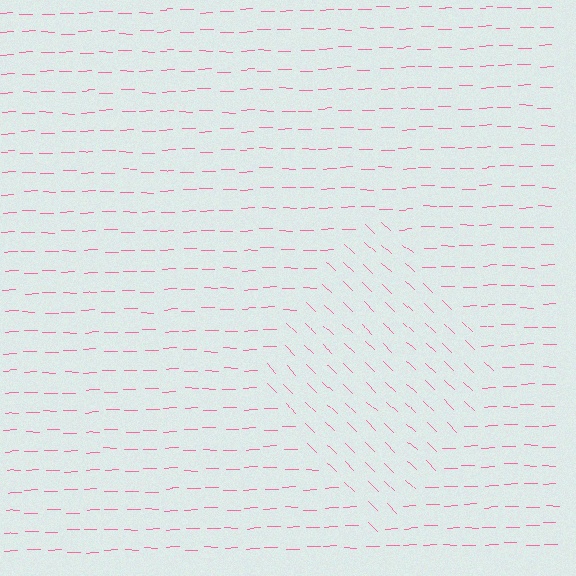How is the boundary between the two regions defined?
The boundary is defined purely by a change in line orientation (approximately 45 degrees difference). All lines are the same color and thickness.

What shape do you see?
I see a diamond.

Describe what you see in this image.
The image is filled with small pink line segments. A diamond region in the image has lines oriented differently from the surrounding lines, creating a visible texture boundary.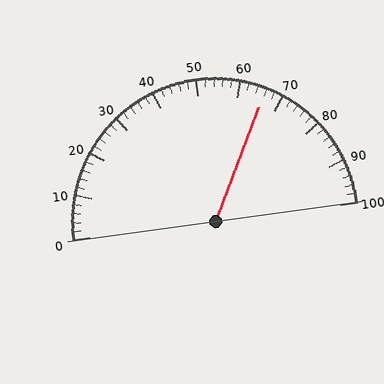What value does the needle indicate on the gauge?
The needle indicates approximately 66.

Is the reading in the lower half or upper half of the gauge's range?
The reading is in the upper half of the range (0 to 100).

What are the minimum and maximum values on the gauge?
The gauge ranges from 0 to 100.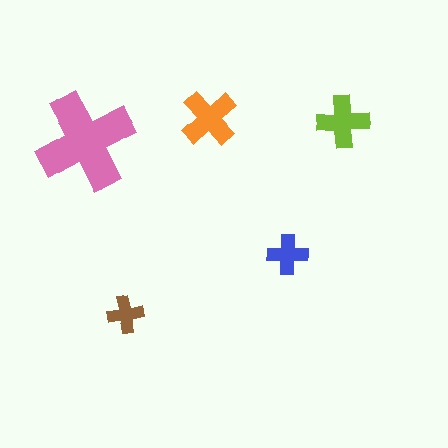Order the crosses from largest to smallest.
the pink one, the orange one, the lime one, the blue one, the brown one.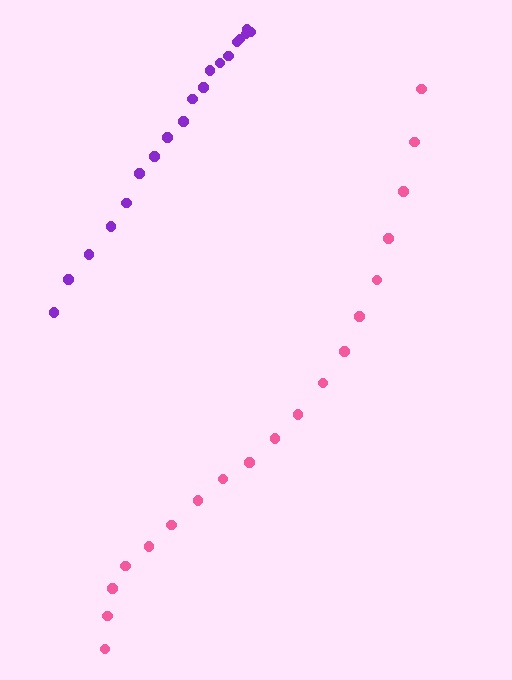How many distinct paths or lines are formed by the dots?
There are 2 distinct paths.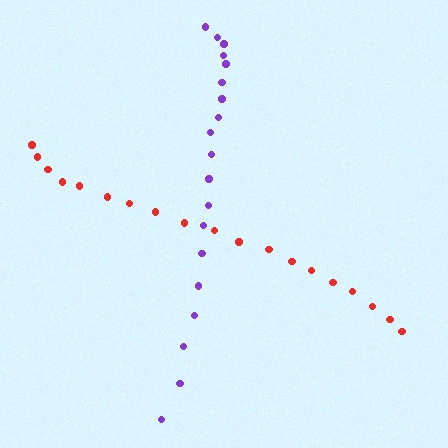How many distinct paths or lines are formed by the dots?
There are 2 distinct paths.